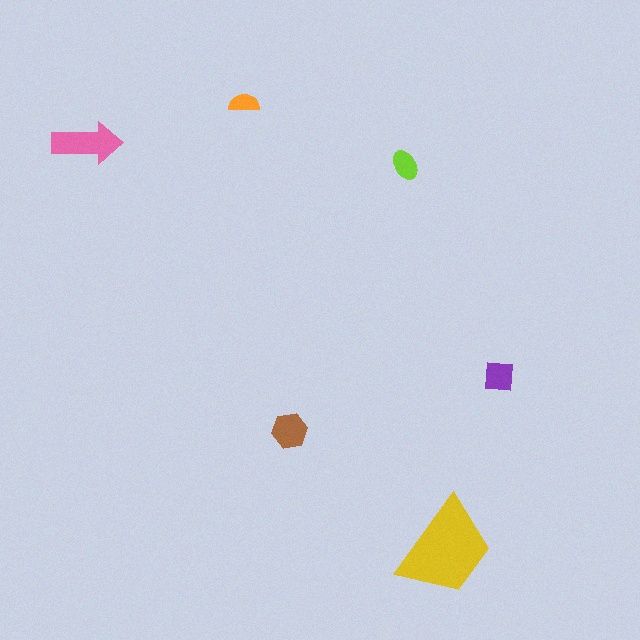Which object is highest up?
The orange semicircle is topmost.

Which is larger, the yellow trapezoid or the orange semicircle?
The yellow trapezoid.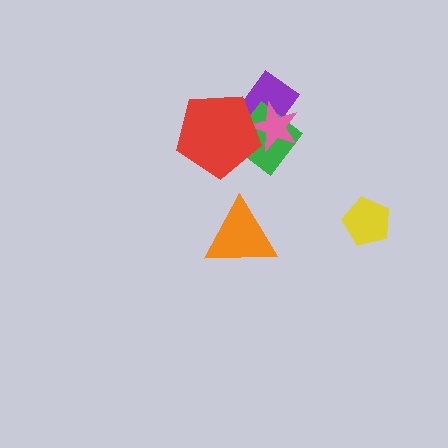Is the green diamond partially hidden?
Yes, it is partially covered by another shape.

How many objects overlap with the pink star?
3 objects overlap with the pink star.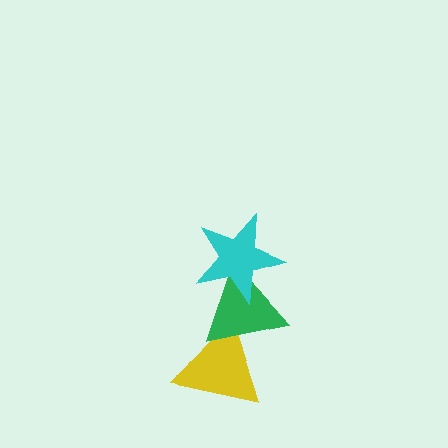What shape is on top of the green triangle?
The cyan star is on top of the green triangle.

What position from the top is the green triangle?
The green triangle is 2nd from the top.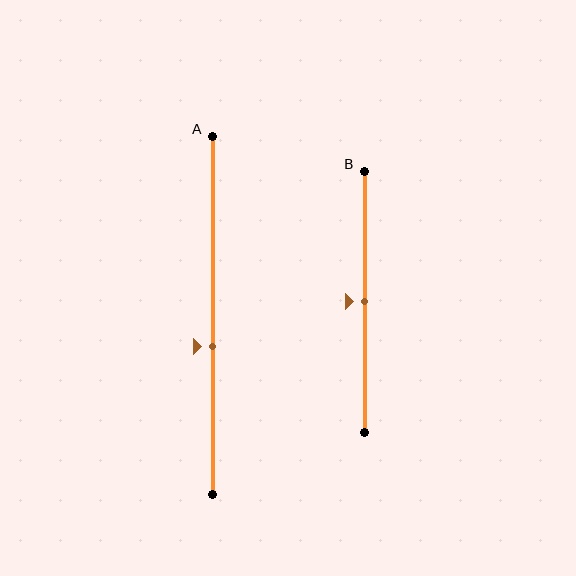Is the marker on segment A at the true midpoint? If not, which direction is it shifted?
No, the marker on segment A is shifted downward by about 9% of the segment length.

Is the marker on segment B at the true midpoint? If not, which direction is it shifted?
Yes, the marker on segment B is at the true midpoint.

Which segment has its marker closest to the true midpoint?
Segment B has its marker closest to the true midpoint.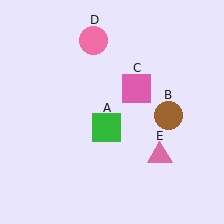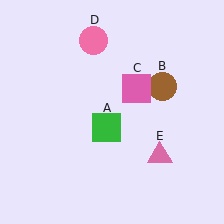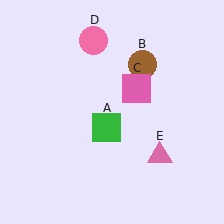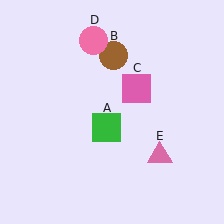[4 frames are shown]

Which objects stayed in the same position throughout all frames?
Green square (object A) and pink square (object C) and pink circle (object D) and pink triangle (object E) remained stationary.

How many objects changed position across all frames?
1 object changed position: brown circle (object B).